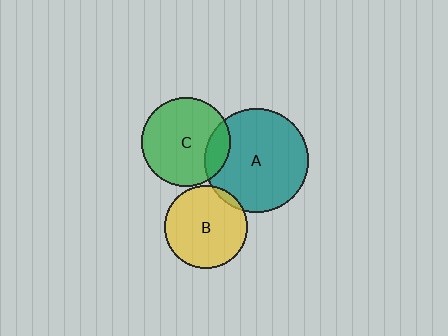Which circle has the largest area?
Circle A (teal).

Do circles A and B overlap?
Yes.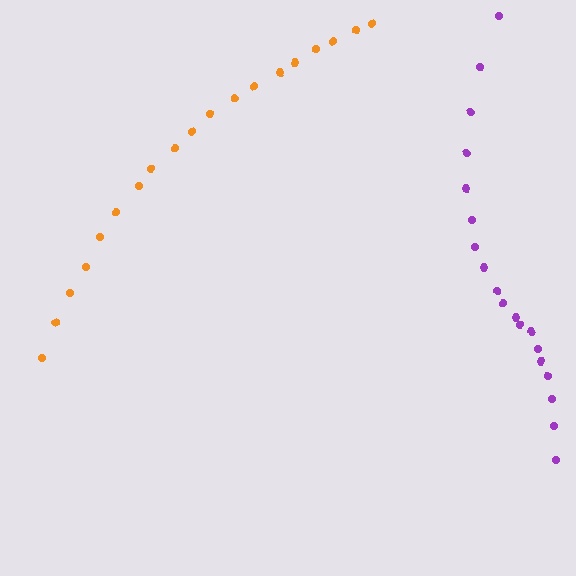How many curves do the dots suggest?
There are 2 distinct paths.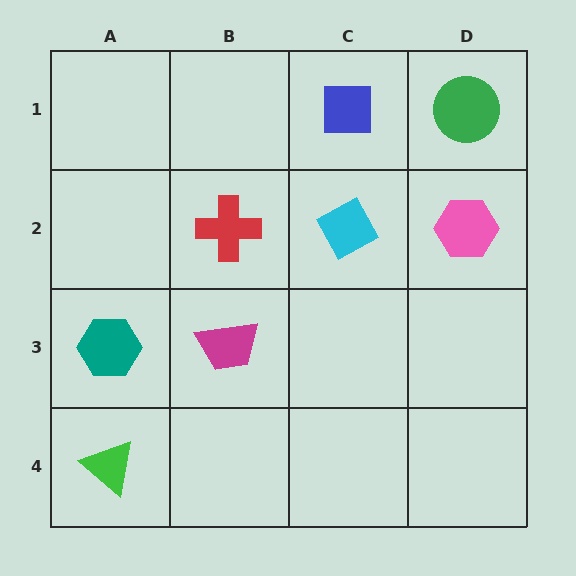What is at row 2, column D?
A pink hexagon.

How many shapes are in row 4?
1 shape.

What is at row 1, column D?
A green circle.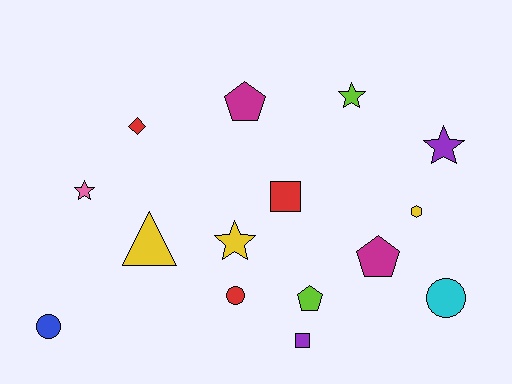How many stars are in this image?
There are 4 stars.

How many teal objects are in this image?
There are no teal objects.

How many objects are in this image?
There are 15 objects.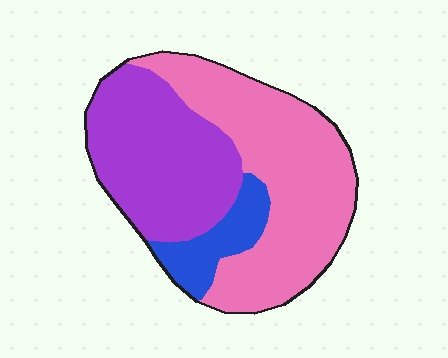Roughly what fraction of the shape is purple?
Purple takes up between a quarter and a half of the shape.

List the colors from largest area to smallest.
From largest to smallest: pink, purple, blue.